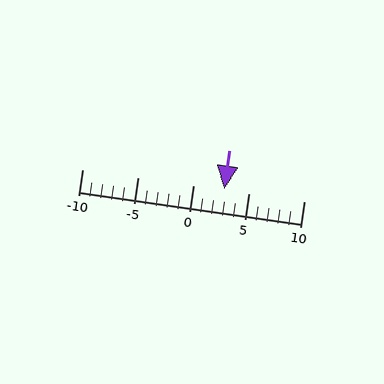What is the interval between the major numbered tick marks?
The major tick marks are spaced 5 units apart.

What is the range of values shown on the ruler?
The ruler shows values from -10 to 10.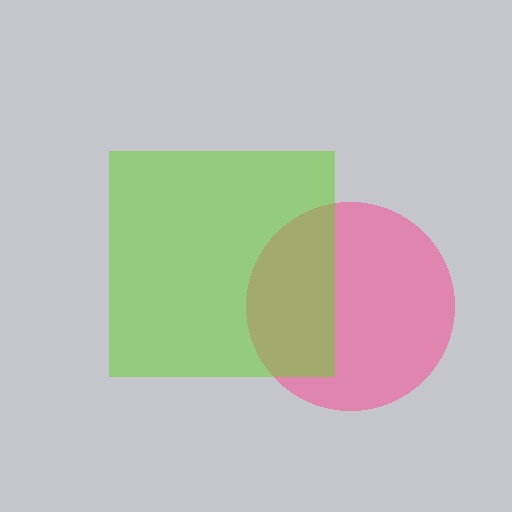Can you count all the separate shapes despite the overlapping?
Yes, there are 2 separate shapes.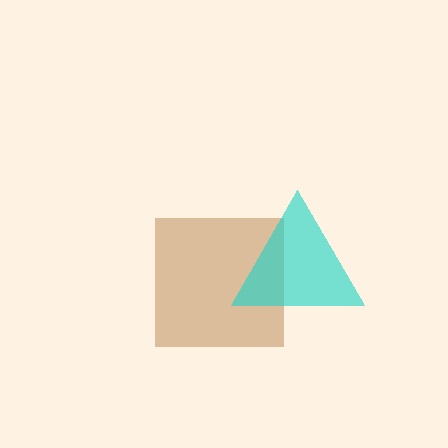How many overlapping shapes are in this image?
There are 2 overlapping shapes in the image.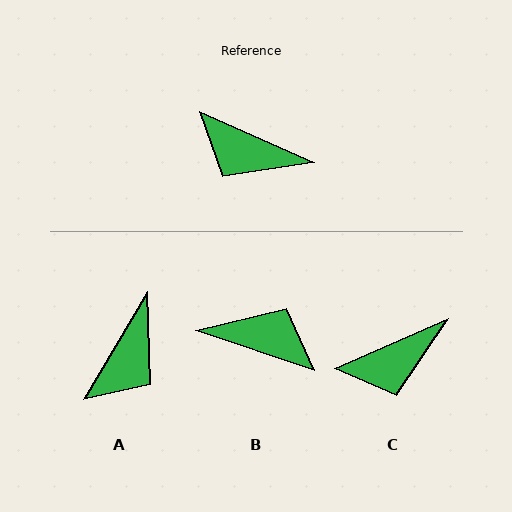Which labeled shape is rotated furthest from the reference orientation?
B, about 175 degrees away.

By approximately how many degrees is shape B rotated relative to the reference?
Approximately 175 degrees clockwise.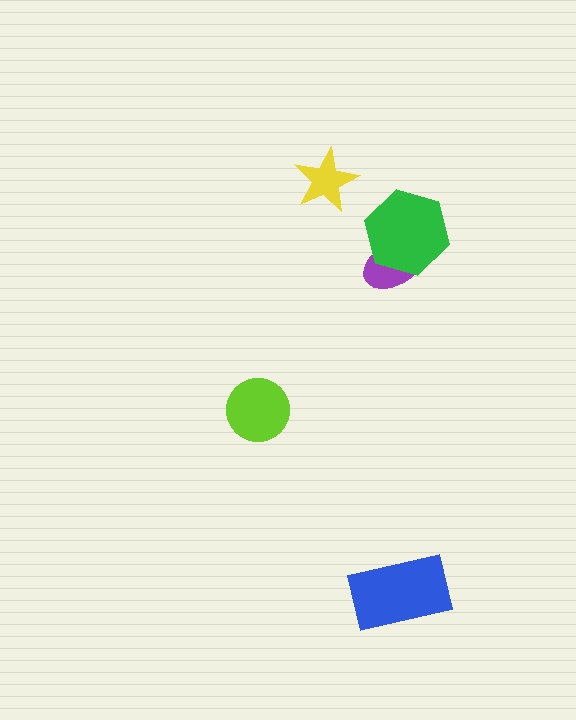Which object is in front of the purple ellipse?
The green hexagon is in front of the purple ellipse.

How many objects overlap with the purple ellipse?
1 object overlaps with the purple ellipse.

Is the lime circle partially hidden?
No, no other shape covers it.